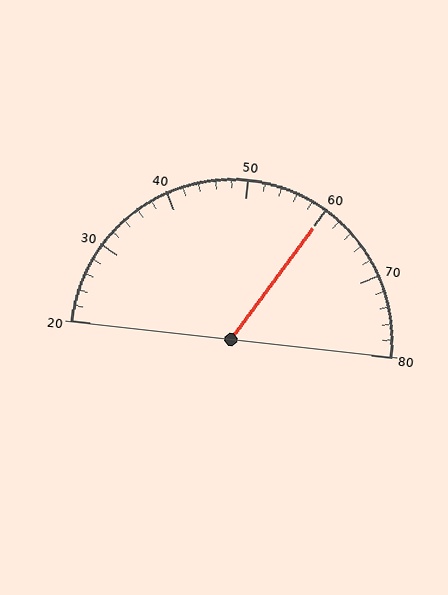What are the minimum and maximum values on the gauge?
The gauge ranges from 20 to 80.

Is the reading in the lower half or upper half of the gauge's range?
The reading is in the upper half of the range (20 to 80).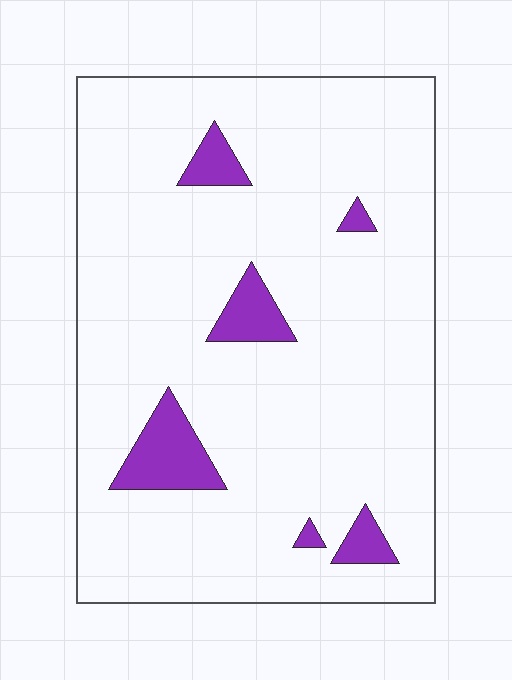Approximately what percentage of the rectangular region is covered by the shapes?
Approximately 10%.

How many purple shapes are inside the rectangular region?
6.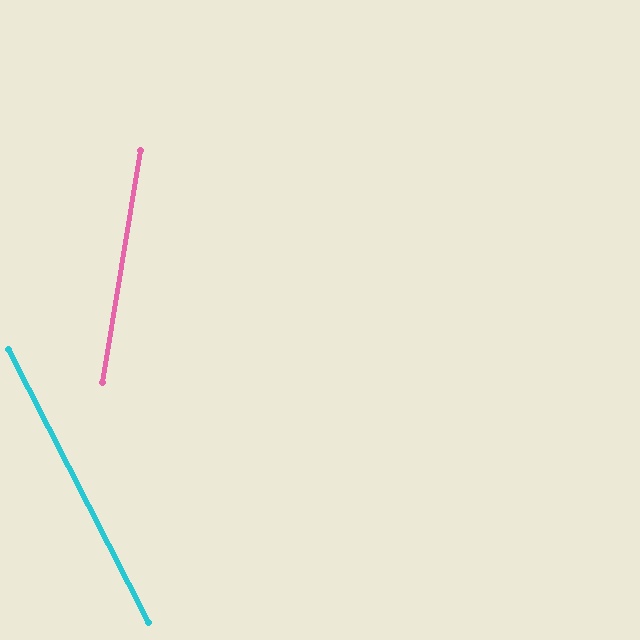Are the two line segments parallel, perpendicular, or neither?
Neither parallel nor perpendicular — they differ by about 36°.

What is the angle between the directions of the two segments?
Approximately 36 degrees.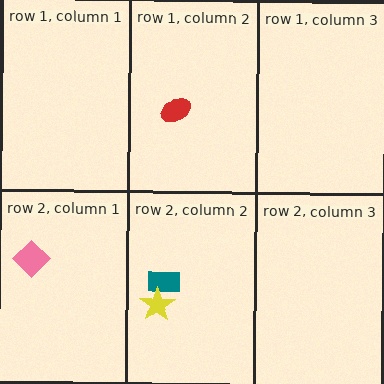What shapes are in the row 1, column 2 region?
The red ellipse.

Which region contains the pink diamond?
The row 2, column 1 region.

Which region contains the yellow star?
The row 2, column 2 region.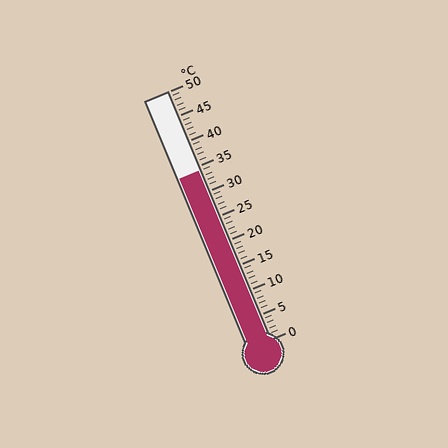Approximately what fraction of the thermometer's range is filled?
The thermometer is filled to approximately 70% of its range.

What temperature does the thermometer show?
The thermometer shows approximately 34°C.